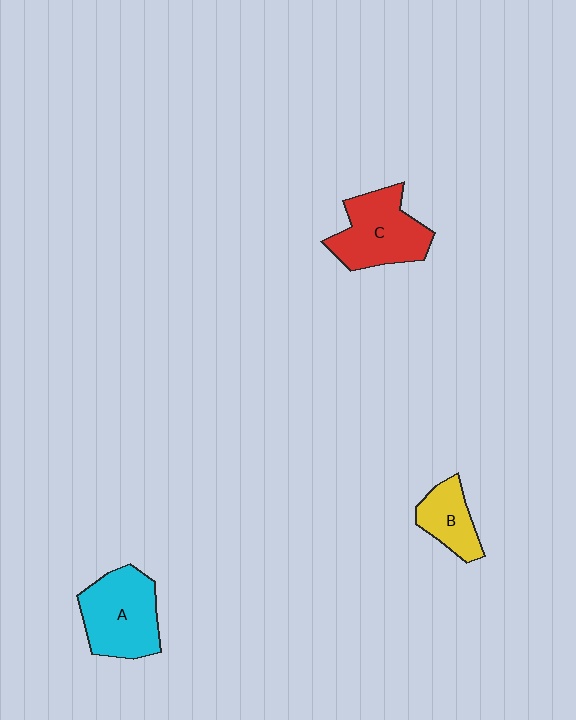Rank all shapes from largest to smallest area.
From largest to smallest: A (cyan), C (red), B (yellow).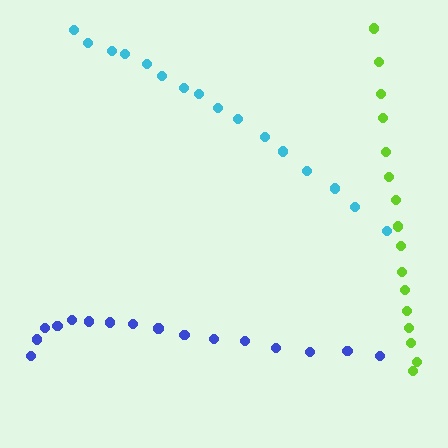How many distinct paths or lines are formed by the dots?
There are 3 distinct paths.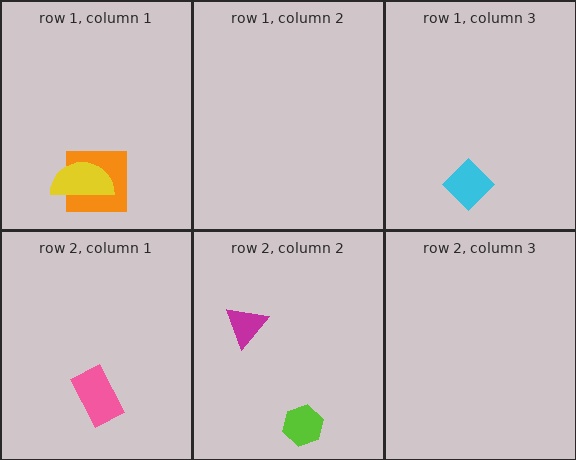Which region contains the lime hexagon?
The row 2, column 2 region.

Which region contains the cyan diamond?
The row 1, column 3 region.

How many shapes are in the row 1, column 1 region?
2.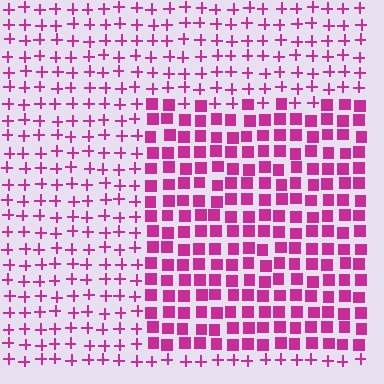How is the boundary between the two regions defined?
The boundary is defined by a change in element shape: squares inside vs. plus signs outside. All elements share the same color and spacing.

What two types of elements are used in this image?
The image uses squares inside the rectangle region and plus signs outside it.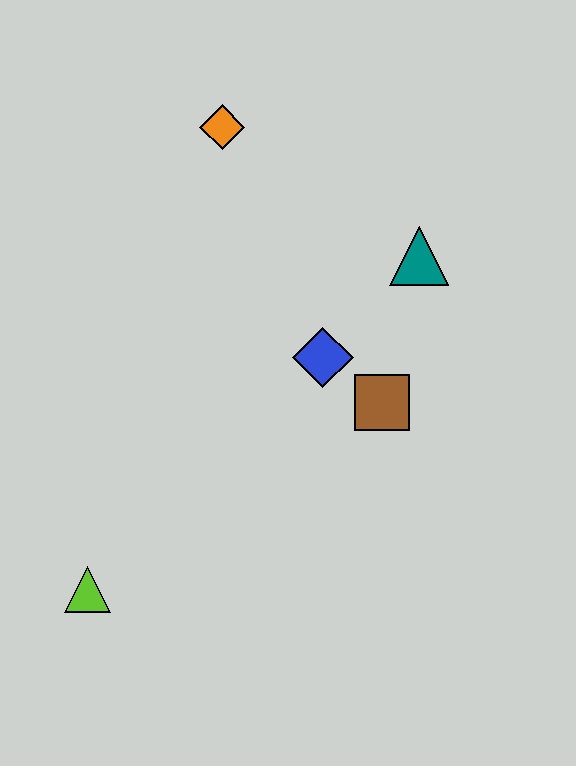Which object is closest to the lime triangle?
The blue diamond is closest to the lime triangle.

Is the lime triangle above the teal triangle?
No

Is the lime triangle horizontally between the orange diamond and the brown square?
No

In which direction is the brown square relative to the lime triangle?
The brown square is to the right of the lime triangle.